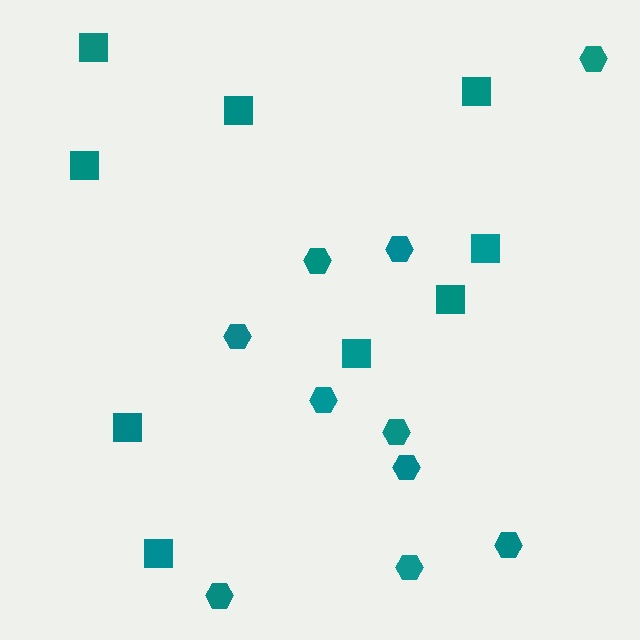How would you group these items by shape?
There are 2 groups: one group of squares (9) and one group of hexagons (10).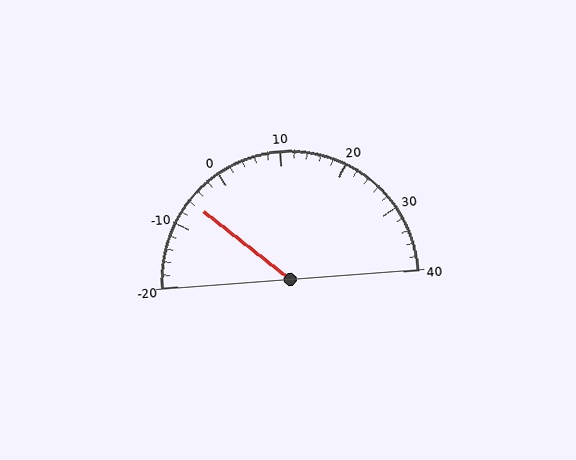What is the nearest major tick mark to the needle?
The nearest major tick mark is -10.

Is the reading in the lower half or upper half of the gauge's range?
The reading is in the lower half of the range (-20 to 40).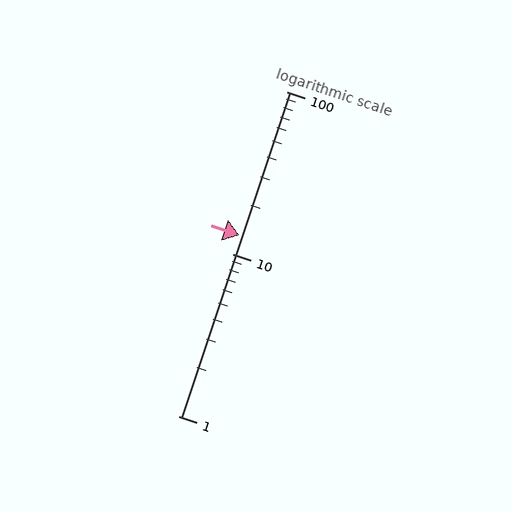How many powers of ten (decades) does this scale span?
The scale spans 2 decades, from 1 to 100.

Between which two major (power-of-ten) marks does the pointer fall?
The pointer is between 10 and 100.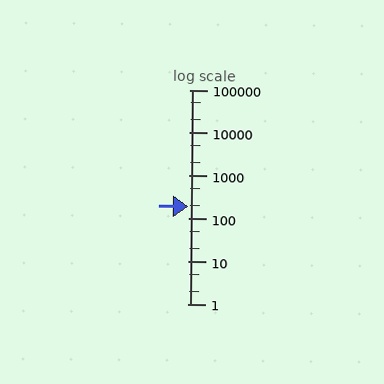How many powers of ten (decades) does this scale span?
The scale spans 5 decades, from 1 to 100000.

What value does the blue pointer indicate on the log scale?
The pointer indicates approximately 190.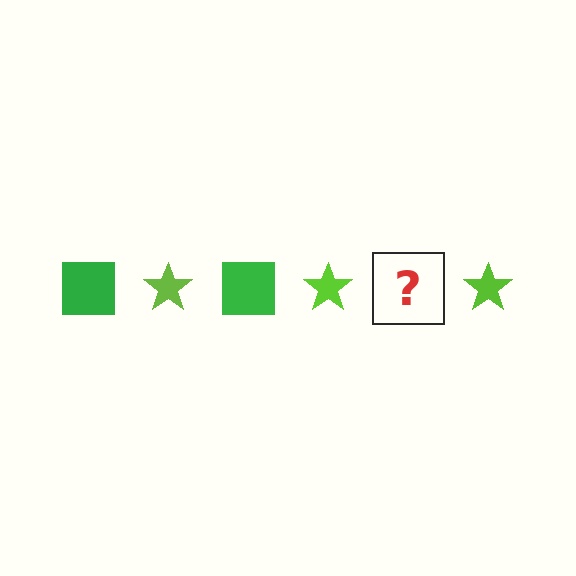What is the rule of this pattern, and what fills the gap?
The rule is that the pattern alternates between green square and lime star. The gap should be filled with a green square.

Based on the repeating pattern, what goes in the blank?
The blank should be a green square.